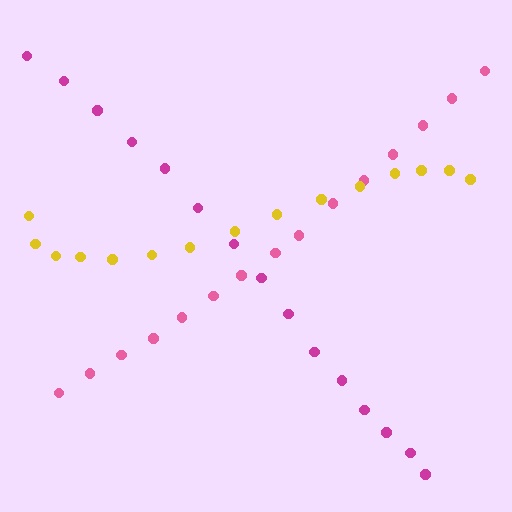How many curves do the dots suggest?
There are 3 distinct paths.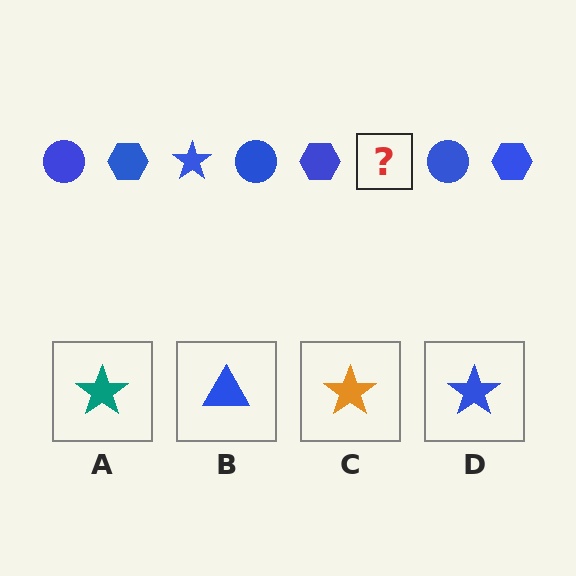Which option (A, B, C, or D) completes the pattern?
D.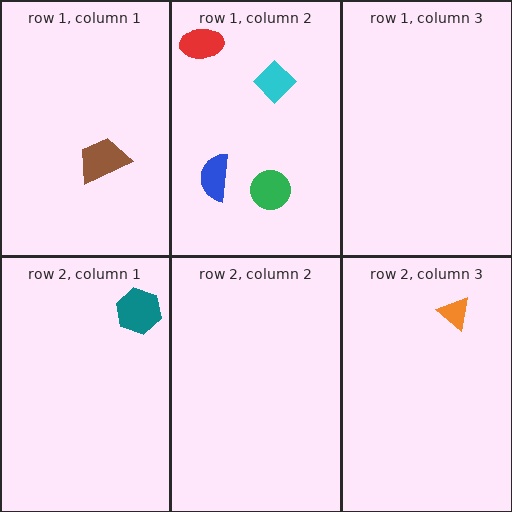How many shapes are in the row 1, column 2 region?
4.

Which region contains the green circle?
The row 1, column 2 region.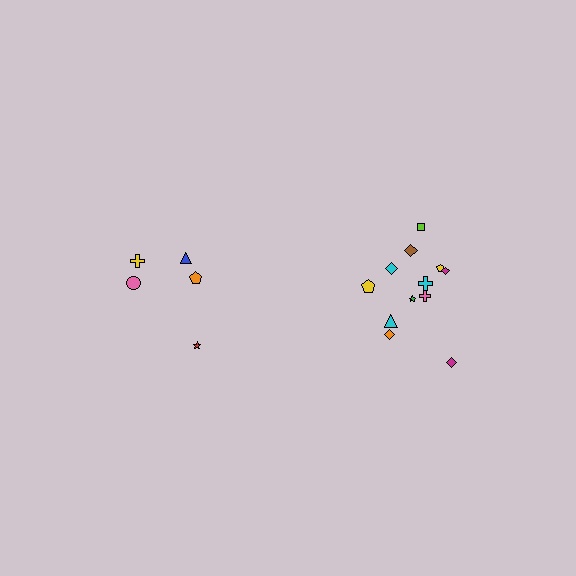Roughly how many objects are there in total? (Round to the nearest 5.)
Roughly 15 objects in total.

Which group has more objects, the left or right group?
The right group.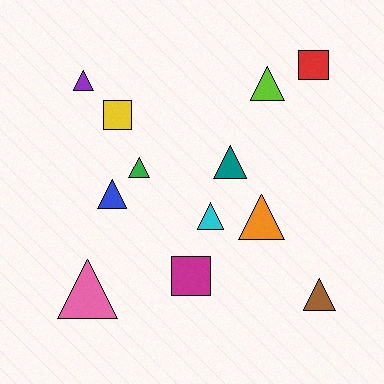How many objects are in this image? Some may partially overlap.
There are 12 objects.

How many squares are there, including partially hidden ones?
There are 3 squares.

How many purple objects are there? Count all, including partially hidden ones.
There is 1 purple object.